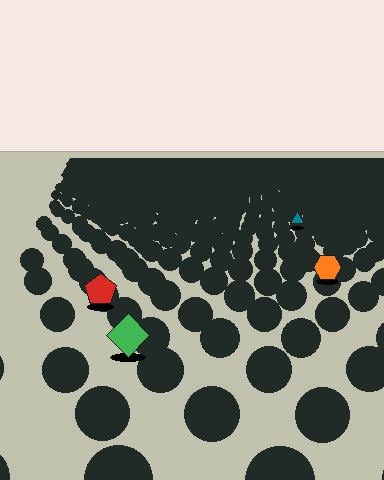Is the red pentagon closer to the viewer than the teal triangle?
Yes. The red pentagon is closer — you can tell from the texture gradient: the ground texture is coarser near it.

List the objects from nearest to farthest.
From nearest to farthest: the green diamond, the red pentagon, the orange hexagon, the teal triangle.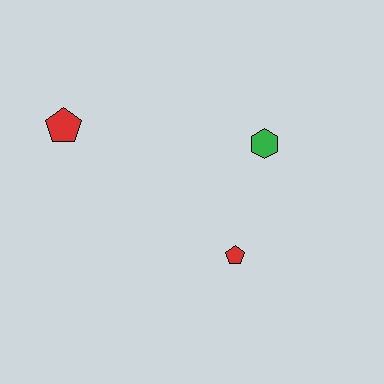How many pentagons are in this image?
There are 2 pentagons.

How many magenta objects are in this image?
There are no magenta objects.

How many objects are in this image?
There are 3 objects.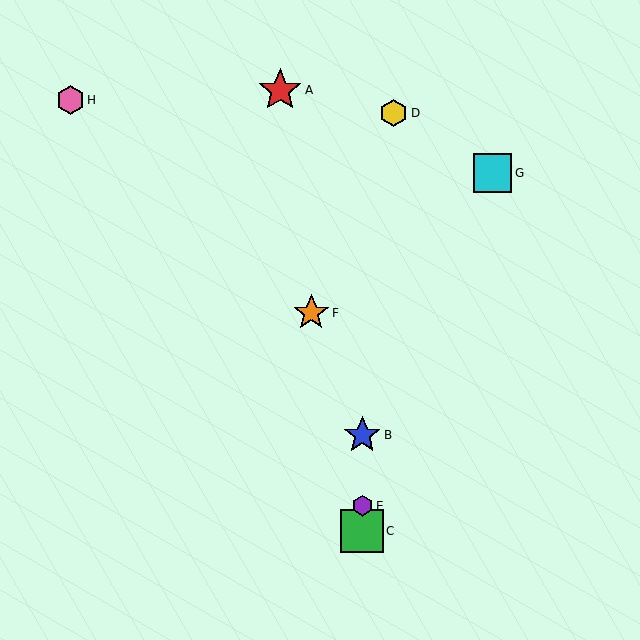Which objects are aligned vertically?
Objects B, C, E are aligned vertically.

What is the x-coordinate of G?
Object G is at x≈493.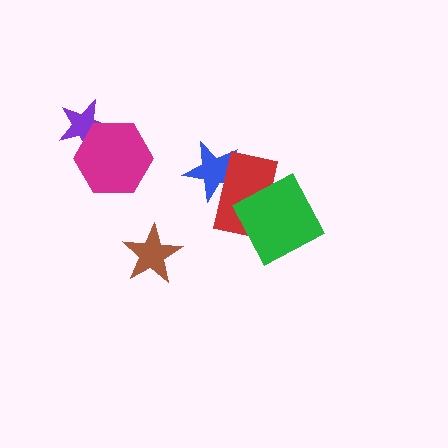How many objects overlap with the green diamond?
1 object overlaps with the green diamond.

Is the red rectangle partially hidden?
Yes, it is partially covered by another shape.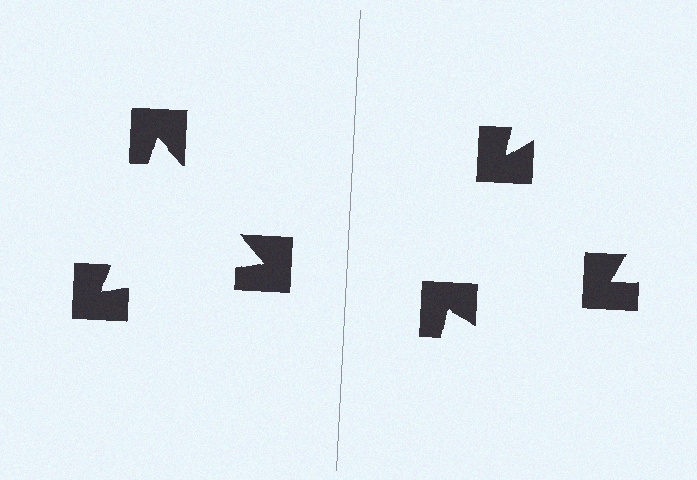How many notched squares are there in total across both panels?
6 — 3 on each side.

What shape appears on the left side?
An illusory triangle.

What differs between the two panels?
The notched squares are positioned identically on both sides; only the wedge orientations differ. On the left they align to a triangle; on the right they are misaligned.